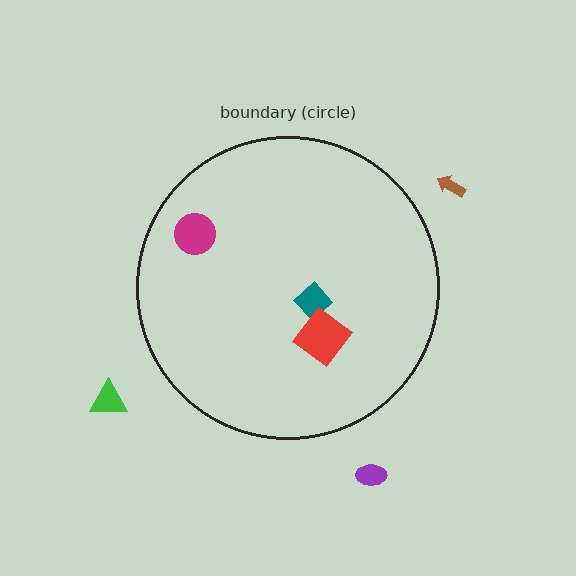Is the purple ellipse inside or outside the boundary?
Outside.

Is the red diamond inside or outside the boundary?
Inside.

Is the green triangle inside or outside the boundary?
Outside.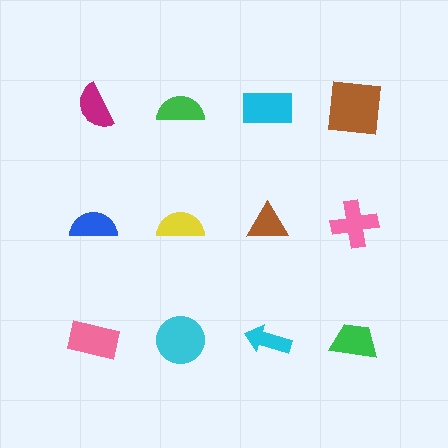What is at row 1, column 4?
A brown square.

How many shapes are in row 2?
4 shapes.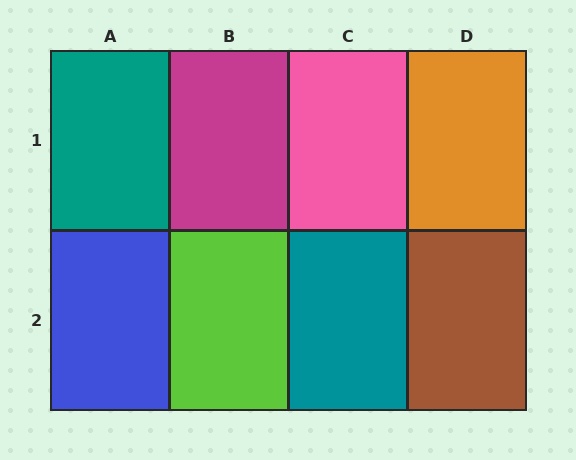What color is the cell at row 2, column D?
Brown.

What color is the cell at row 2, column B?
Lime.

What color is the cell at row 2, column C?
Teal.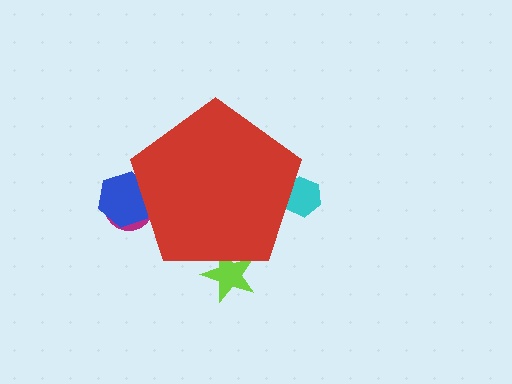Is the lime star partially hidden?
Yes, the lime star is partially hidden behind the red pentagon.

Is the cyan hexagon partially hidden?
Yes, the cyan hexagon is partially hidden behind the red pentagon.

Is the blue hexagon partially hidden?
Yes, the blue hexagon is partially hidden behind the red pentagon.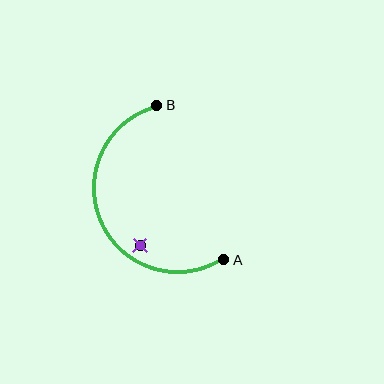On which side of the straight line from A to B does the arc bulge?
The arc bulges to the left of the straight line connecting A and B.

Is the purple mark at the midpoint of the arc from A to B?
No — the purple mark does not lie on the arc at all. It sits slightly inside the curve.